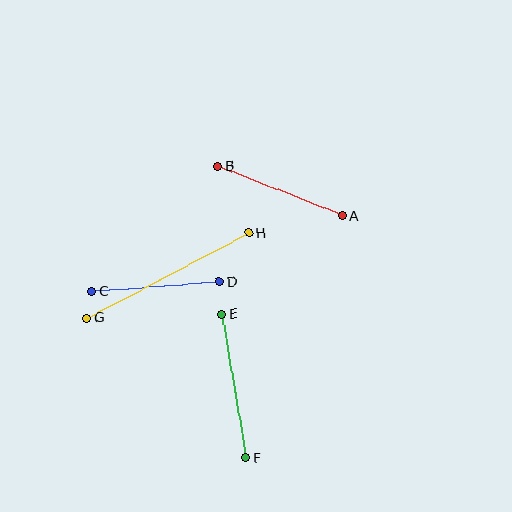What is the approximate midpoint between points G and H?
The midpoint is at approximately (168, 275) pixels.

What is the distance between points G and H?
The distance is approximately 183 pixels.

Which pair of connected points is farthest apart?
Points G and H are farthest apart.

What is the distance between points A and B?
The distance is approximately 134 pixels.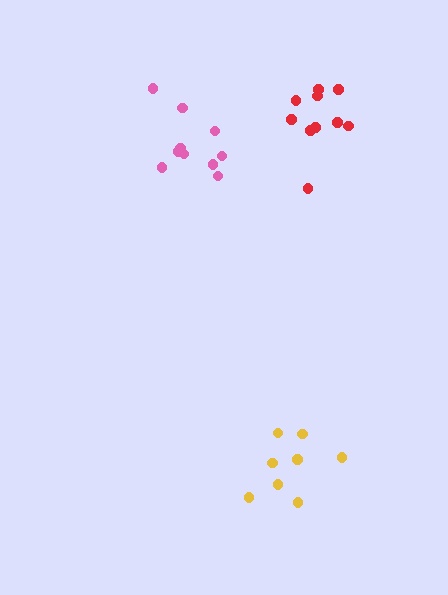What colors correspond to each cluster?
The clusters are colored: pink, yellow, red.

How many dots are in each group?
Group 1: 10 dots, Group 2: 8 dots, Group 3: 10 dots (28 total).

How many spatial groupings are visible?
There are 3 spatial groupings.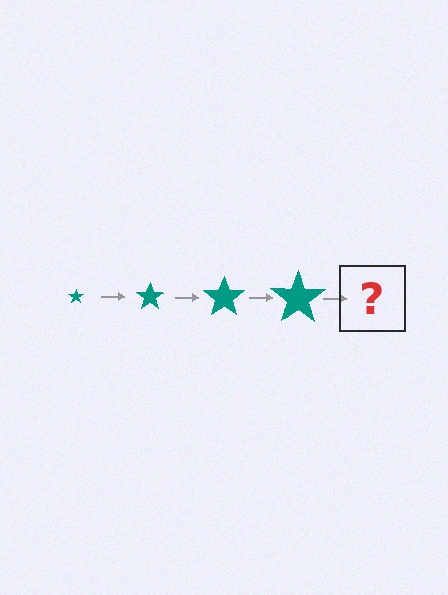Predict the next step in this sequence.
The next step is a teal star, larger than the previous one.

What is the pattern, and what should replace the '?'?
The pattern is that the star gets progressively larger each step. The '?' should be a teal star, larger than the previous one.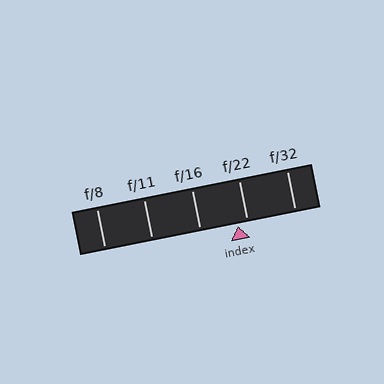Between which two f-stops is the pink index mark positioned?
The index mark is between f/16 and f/22.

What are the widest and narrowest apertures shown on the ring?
The widest aperture shown is f/8 and the narrowest is f/32.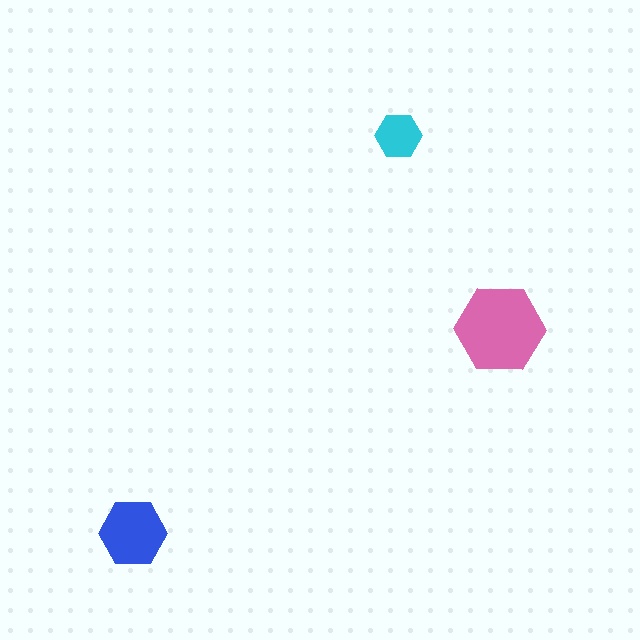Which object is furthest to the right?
The pink hexagon is rightmost.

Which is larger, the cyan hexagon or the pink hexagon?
The pink one.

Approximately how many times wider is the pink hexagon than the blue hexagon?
About 1.5 times wider.